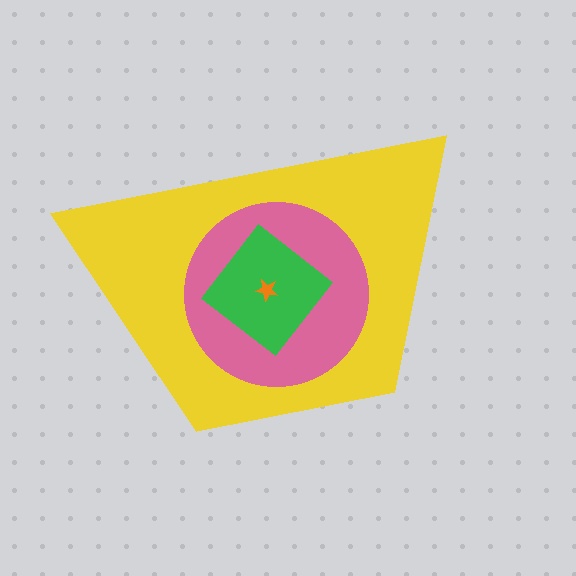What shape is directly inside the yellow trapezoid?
The pink circle.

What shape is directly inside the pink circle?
The green diamond.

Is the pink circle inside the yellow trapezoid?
Yes.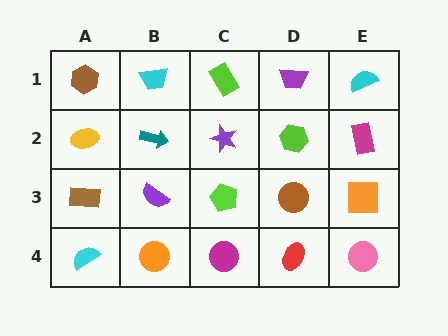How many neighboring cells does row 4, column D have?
3.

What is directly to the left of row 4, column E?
A red ellipse.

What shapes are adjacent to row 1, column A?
A yellow ellipse (row 2, column A), a cyan trapezoid (row 1, column B).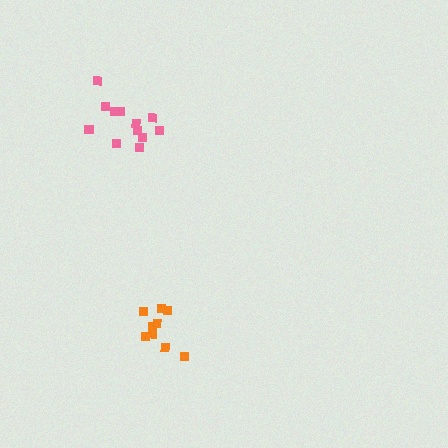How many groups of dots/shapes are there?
There are 2 groups.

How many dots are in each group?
Group 1: 12 dots, Group 2: 9 dots (21 total).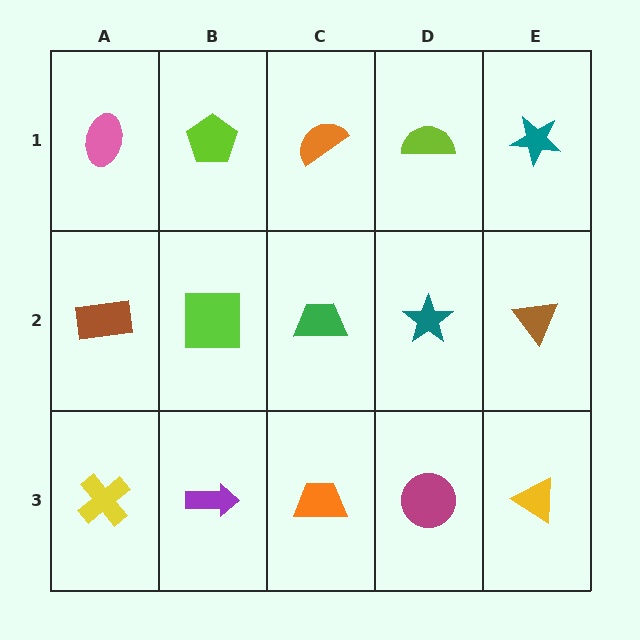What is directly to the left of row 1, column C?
A lime pentagon.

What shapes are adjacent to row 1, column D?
A teal star (row 2, column D), an orange semicircle (row 1, column C), a teal star (row 1, column E).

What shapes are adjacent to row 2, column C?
An orange semicircle (row 1, column C), an orange trapezoid (row 3, column C), a lime square (row 2, column B), a teal star (row 2, column D).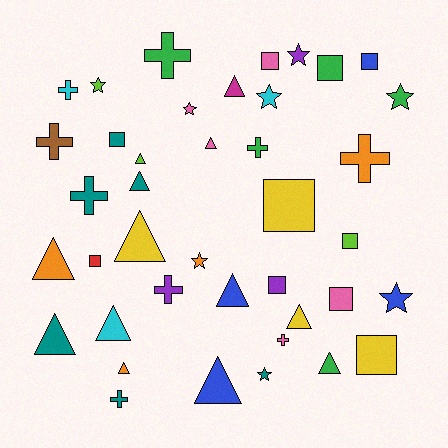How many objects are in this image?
There are 40 objects.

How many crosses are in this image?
There are 9 crosses.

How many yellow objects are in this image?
There are 4 yellow objects.